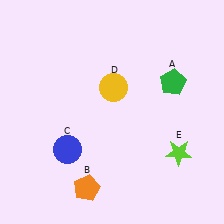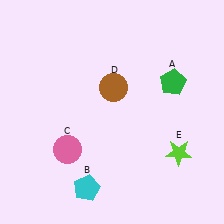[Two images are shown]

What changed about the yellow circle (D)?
In Image 1, D is yellow. In Image 2, it changed to brown.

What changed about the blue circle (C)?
In Image 1, C is blue. In Image 2, it changed to pink.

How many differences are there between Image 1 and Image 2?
There are 3 differences between the two images.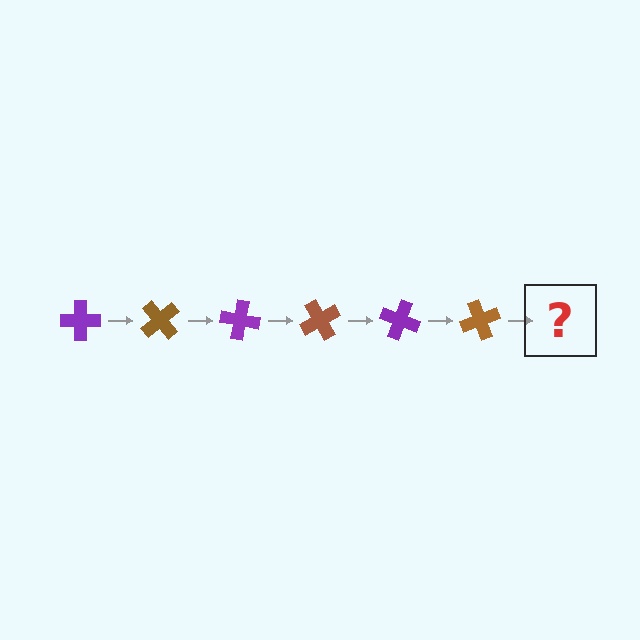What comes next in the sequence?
The next element should be a purple cross, rotated 300 degrees from the start.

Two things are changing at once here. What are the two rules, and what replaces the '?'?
The two rules are that it rotates 50 degrees each step and the color cycles through purple and brown. The '?' should be a purple cross, rotated 300 degrees from the start.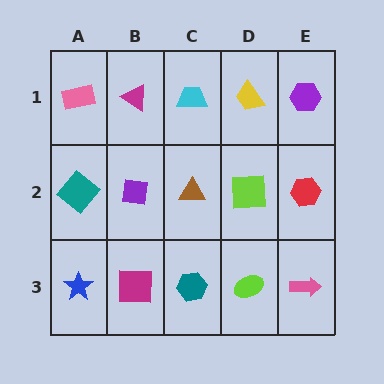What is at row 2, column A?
A teal diamond.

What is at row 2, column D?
A lime square.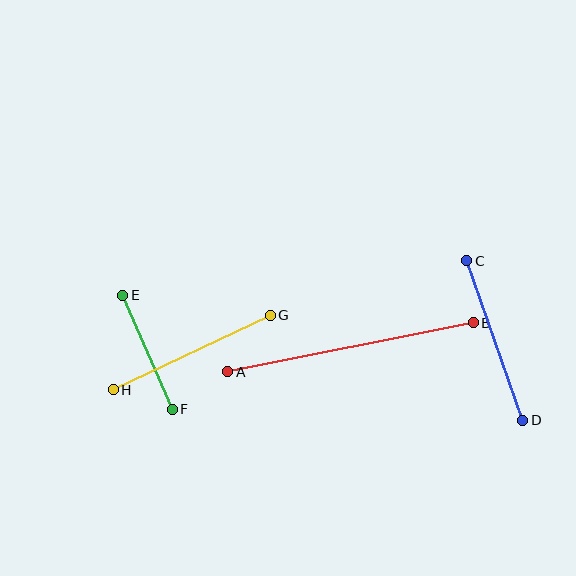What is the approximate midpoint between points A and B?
The midpoint is at approximately (351, 347) pixels.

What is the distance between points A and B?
The distance is approximately 250 pixels.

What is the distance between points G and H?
The distance is approximately 174 pixels.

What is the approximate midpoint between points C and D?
The midpoint is at approximately (495, 341) pixels.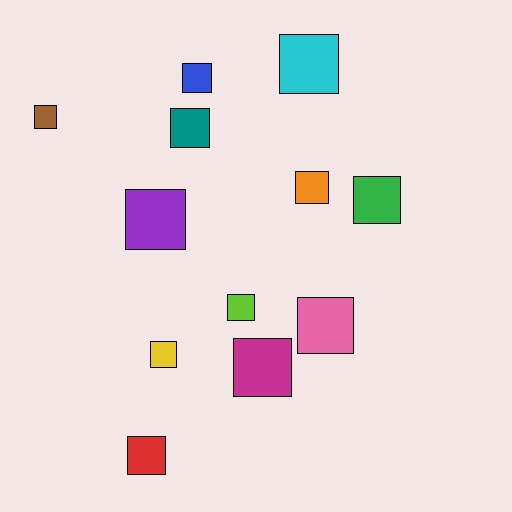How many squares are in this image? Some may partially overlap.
There are 12 squares.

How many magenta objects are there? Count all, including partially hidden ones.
There is 1 magenta object.